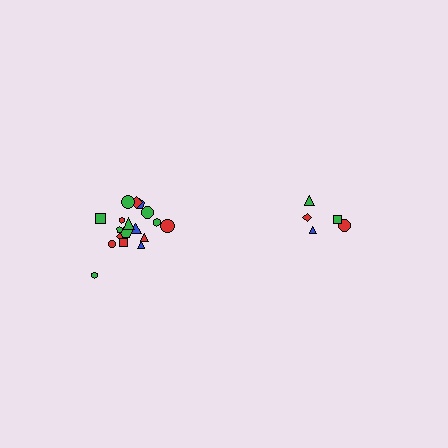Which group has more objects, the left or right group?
The left group.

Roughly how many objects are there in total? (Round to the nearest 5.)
Roughly 25 objects in total.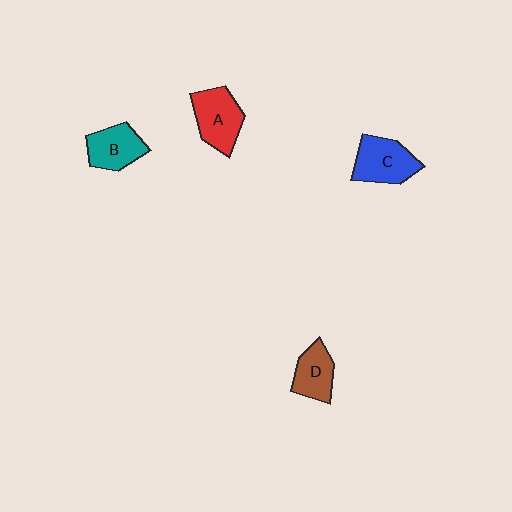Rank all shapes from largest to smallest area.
From largest to smallest: C (blue), A (red), B (teal), D (brown).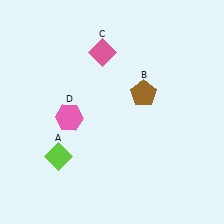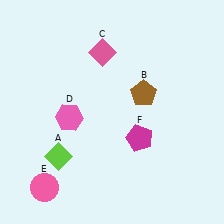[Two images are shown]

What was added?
A pink circle (E), a magenta pentagon (F) were added in Image 2.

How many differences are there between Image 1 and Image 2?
There are 2 differences between the two images.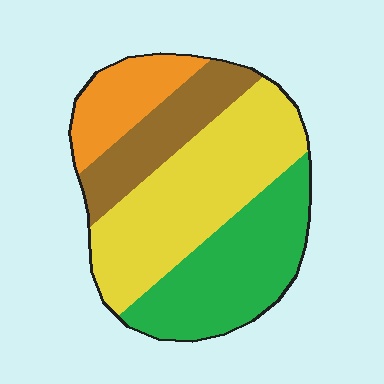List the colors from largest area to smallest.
From largest to smallest: yellow, green, brown, orange.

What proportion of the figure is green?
Green covers about 30% of the figure.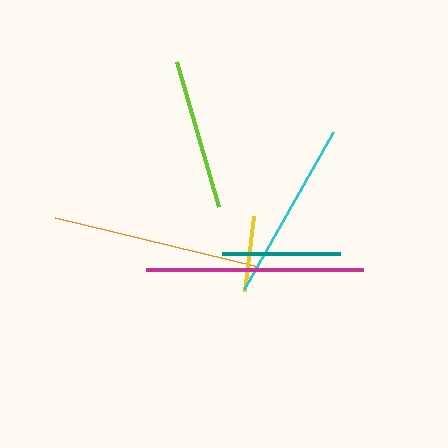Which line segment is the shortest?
The yellow line is the shortest at approximately 76 pixels.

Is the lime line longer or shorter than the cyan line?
The cyan line is longer than the lime line.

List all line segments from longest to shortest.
From longest to shortest: magenta, orange, cyan, lime, teal, yellow.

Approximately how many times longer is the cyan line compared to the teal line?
The cyan line is approximately 1.5 times the length of the teal line.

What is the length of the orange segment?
The orange segment is approximately 209 pixels long.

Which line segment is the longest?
The magenta line is the longest at approximately 218 pixels.